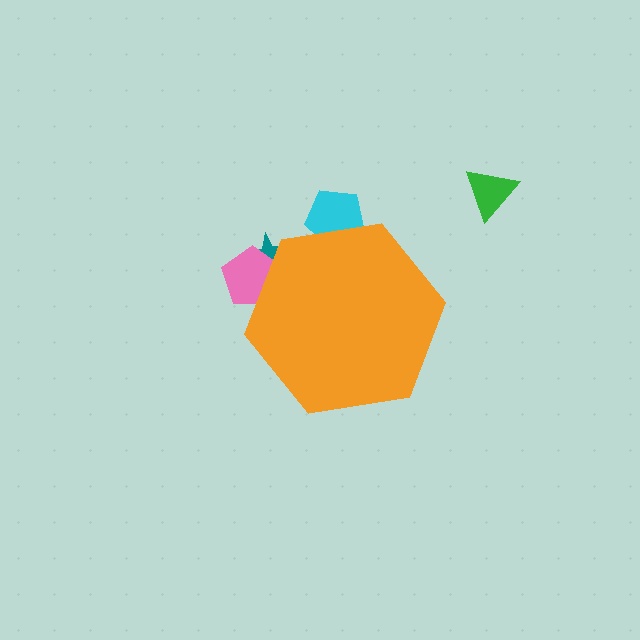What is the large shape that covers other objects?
An orange hexagon.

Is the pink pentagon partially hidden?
Yes, the pink pentagon is partially hidden behind the orange hexagon.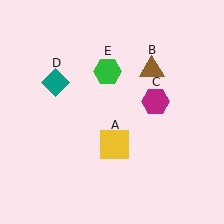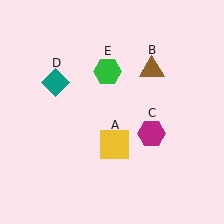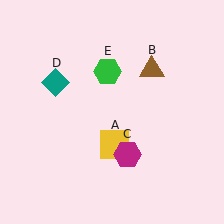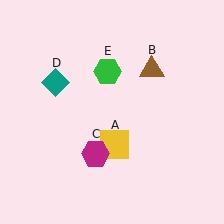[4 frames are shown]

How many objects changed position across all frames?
1 object changed position: magenta hexagon (object C).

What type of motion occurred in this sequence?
The magenta hexagon (object C) rotated clockwise around the center of the scene.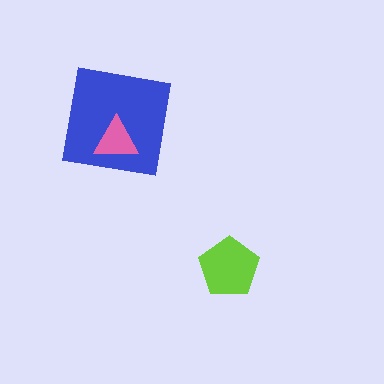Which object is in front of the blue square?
The pink triangle is in front of the blue square.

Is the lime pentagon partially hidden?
No, no other shape covers it.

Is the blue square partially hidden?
Yes, it is partially covered by another shape.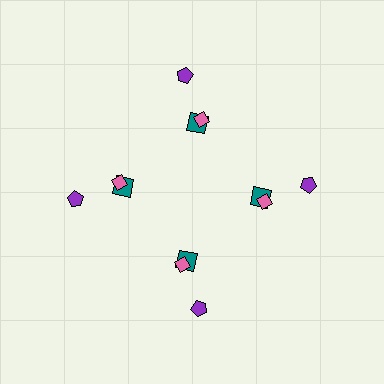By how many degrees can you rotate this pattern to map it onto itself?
The pattern maps onto itself every 90 degrees of rotation.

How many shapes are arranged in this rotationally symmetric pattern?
There are 12 shapes, arranged in 4 groups of 3.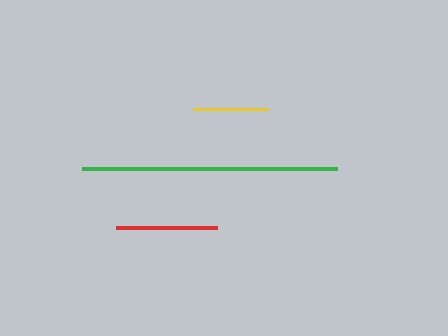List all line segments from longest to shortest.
From longest to shortest: green, red, yellow.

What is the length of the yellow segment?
The yellow segment is approximately 74 pixels long.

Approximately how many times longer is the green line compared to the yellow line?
The green line is approximately 3.4 times the length of the yellow line.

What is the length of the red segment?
The red segment is approximately 101 pixels long.